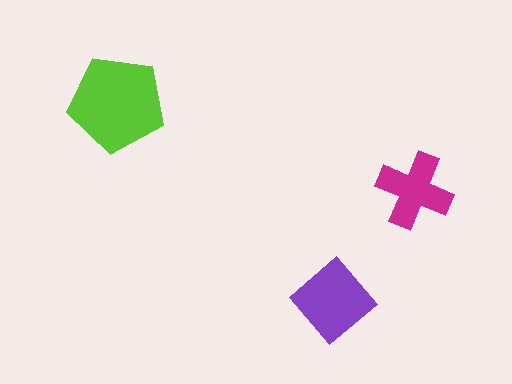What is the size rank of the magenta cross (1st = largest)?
3rd.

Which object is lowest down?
The purple diamond is bottommost.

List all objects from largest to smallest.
The lime pentagon, the purple diamond, the magenta cross.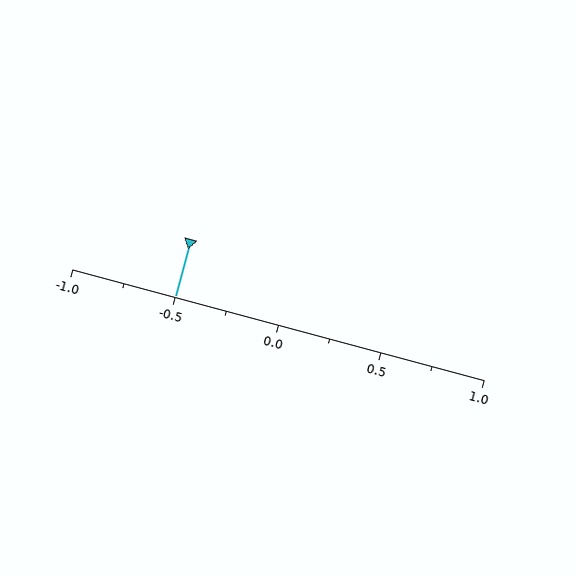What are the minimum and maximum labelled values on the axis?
The axis runs from -1.0 to 1.0.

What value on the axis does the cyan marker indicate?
The marker indicates approximately -0.5.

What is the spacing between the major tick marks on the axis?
The major ticks are spaced 0.5 apart.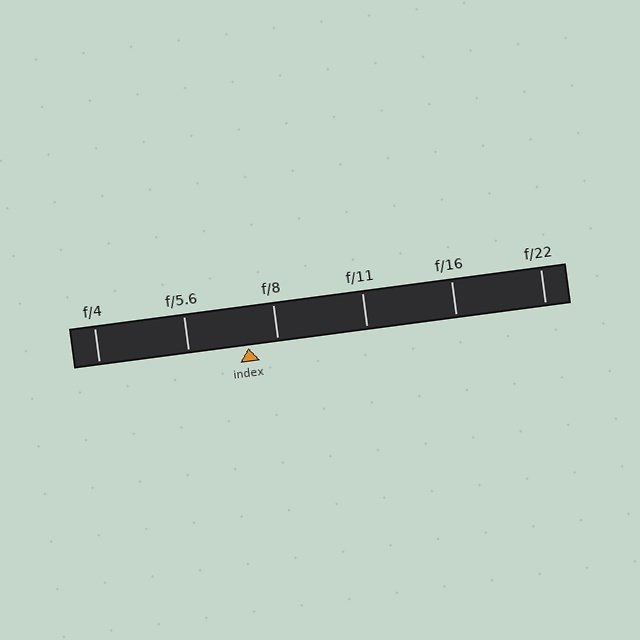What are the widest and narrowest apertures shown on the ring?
The widest aperture shown is f/4 and the narrowest is f/22.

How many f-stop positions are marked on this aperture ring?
There are 6 f-stop positions marked.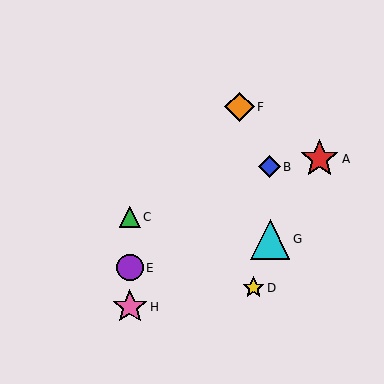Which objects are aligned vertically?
Objects C, E, H are aligned vertically.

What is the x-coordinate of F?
Object F is at x≈240.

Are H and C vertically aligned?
Yes, both are at x≈130.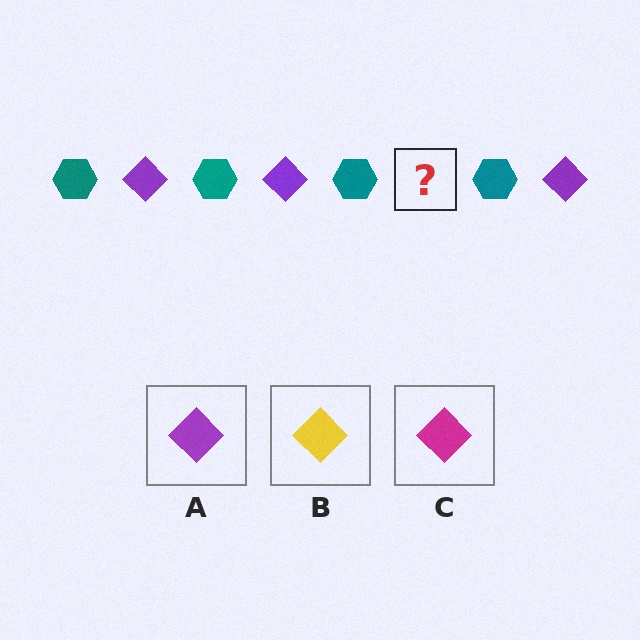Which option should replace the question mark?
Option A.